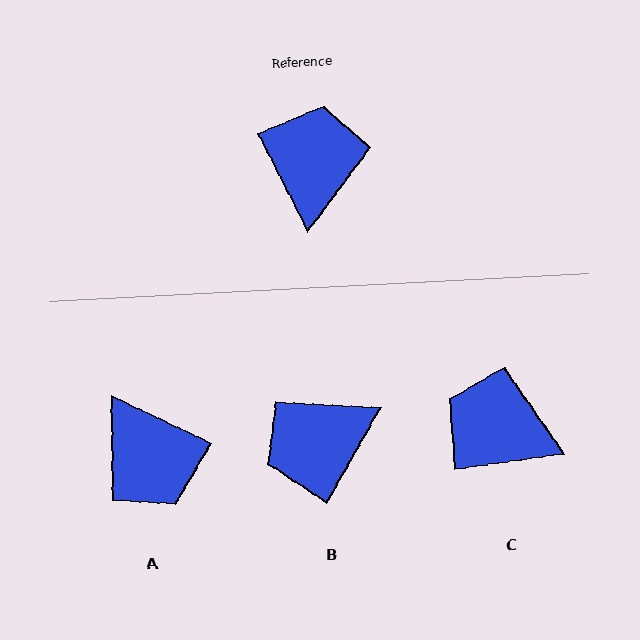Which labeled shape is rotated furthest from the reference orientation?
A, about 142 degrees away.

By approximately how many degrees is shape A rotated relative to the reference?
Approximately 142 degrees clockwise.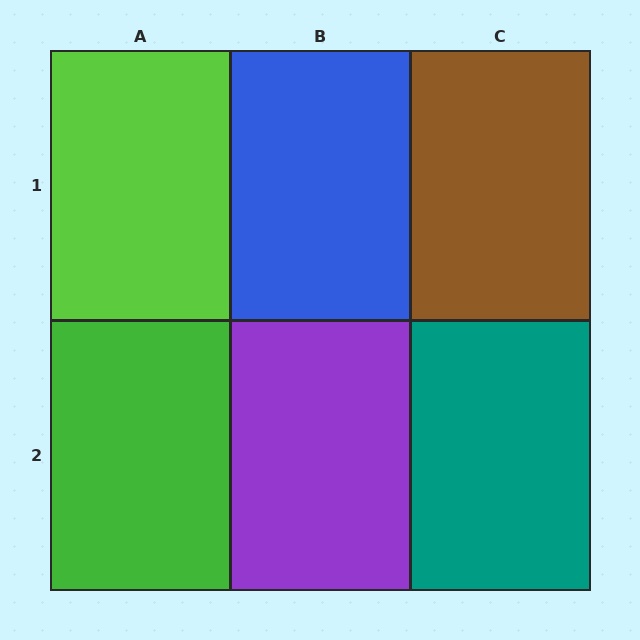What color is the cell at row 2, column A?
Green.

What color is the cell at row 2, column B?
Purple.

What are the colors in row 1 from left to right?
Lime, blue, brown.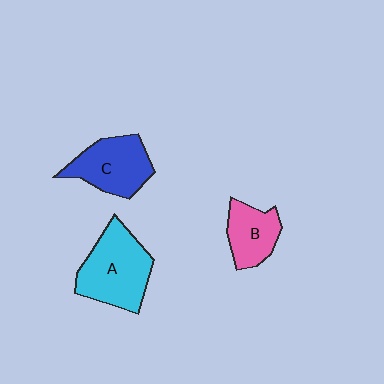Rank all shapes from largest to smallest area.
From largest to smallest: A (cyan), C (blue), B (pink).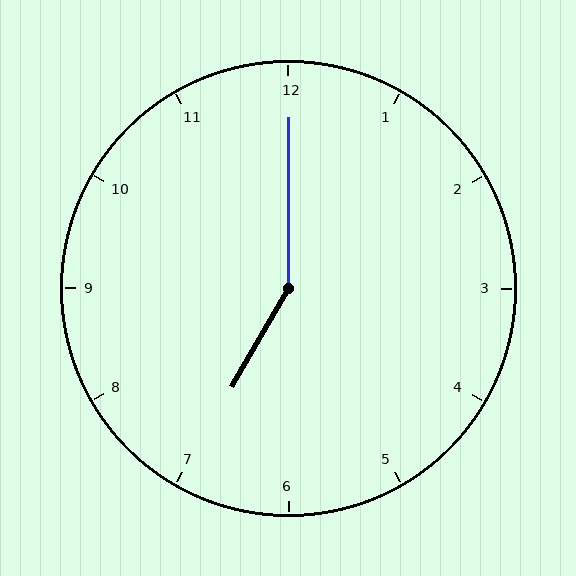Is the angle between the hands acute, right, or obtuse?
It is obtuse.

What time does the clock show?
7:00.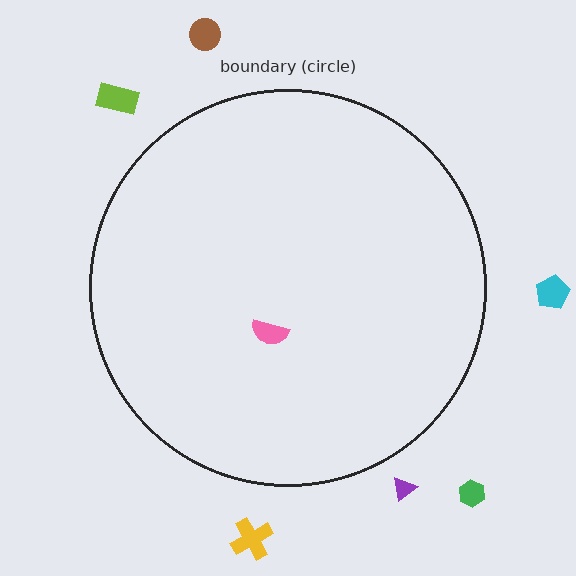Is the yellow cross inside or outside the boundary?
Outside.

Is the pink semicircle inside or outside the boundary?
Inside.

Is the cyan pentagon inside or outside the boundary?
Outside.